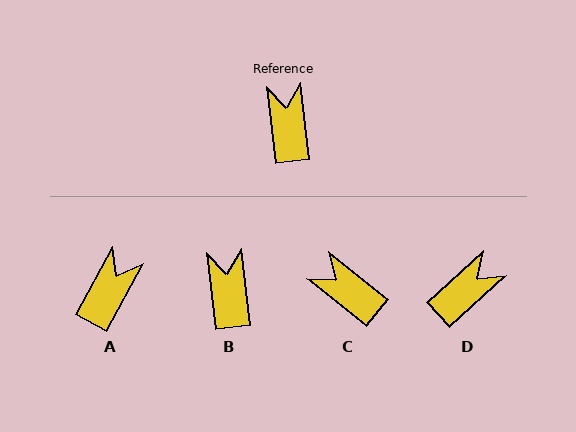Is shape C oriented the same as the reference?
No, it is off by about 45 degrees.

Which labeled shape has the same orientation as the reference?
B.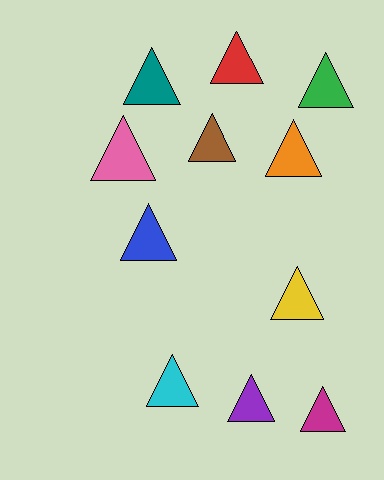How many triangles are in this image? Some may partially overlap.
There are 11 triangles.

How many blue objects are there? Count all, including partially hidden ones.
There is 1 blue object.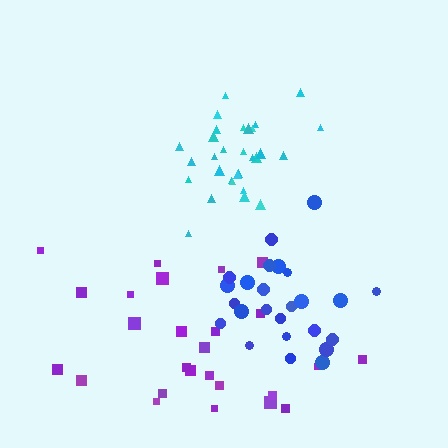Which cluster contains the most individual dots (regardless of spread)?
Cyan (30).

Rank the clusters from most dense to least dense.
cyan, blue, purple.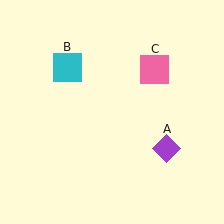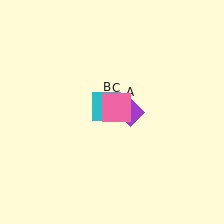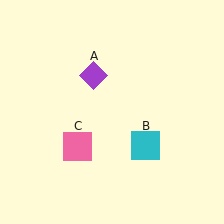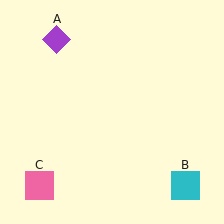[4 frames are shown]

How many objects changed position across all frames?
3 objects changed position: purple diamond (object A), cyan square (object B), pink square (object C).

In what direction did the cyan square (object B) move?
The cyan square (object B) moved down and to the right.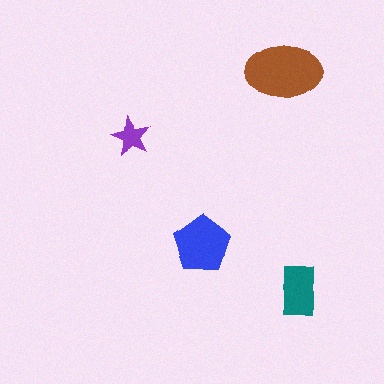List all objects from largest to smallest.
The brown ellipse, the blue pentagon, the teal rectangle, the purple star.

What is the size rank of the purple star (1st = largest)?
4th.